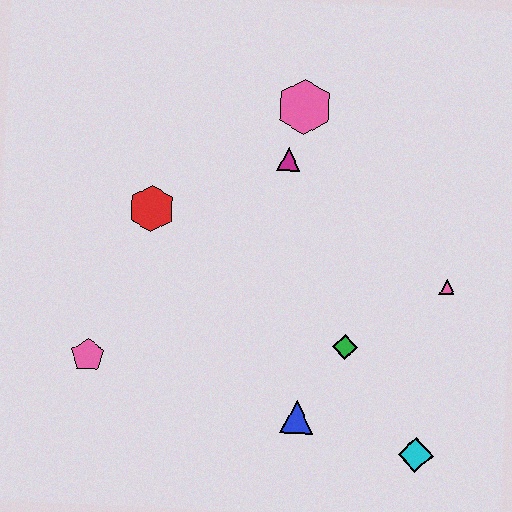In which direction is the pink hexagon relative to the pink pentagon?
The pink hexagon is above the pink pentagon.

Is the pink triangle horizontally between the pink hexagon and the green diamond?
No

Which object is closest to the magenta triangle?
The pink hexagon is closest to the magenta triangle.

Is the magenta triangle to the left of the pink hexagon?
Yes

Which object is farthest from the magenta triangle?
The cyan diamond is farthest from the magenta triangle.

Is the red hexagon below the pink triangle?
No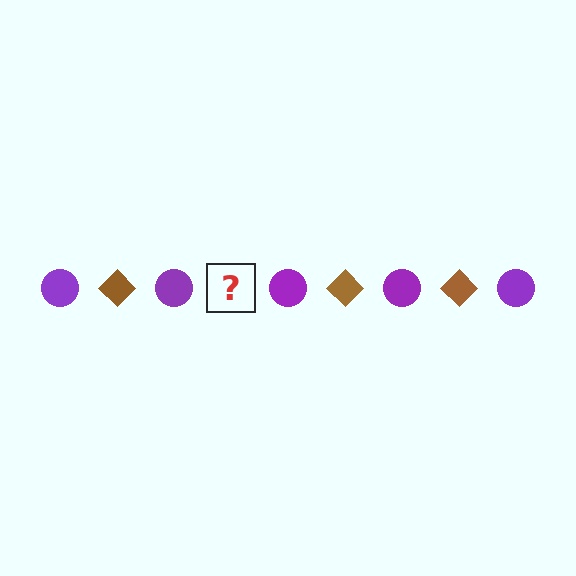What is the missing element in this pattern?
The missing element is a brown diamond.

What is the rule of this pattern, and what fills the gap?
The rule is that the pattern alternates between purple circle and brown diamond. The gap should be filled with a brown diamond.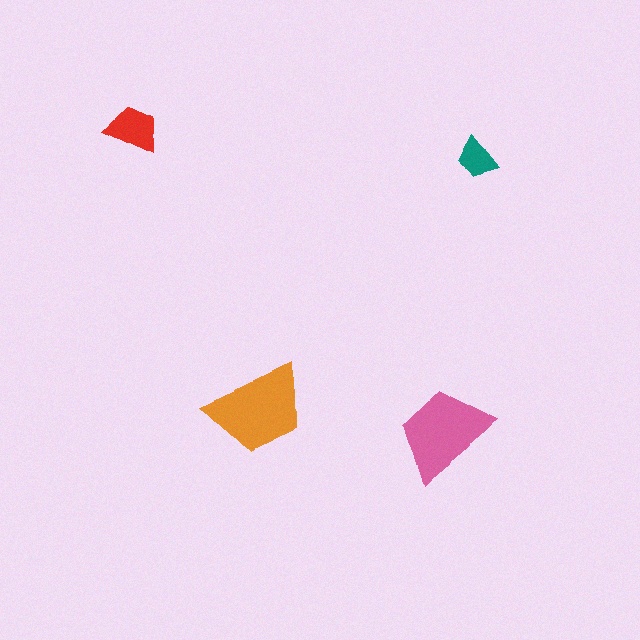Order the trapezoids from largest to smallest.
the orange one, the pink one, the red one, the teal one.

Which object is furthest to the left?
The red trapezoid is leftmost.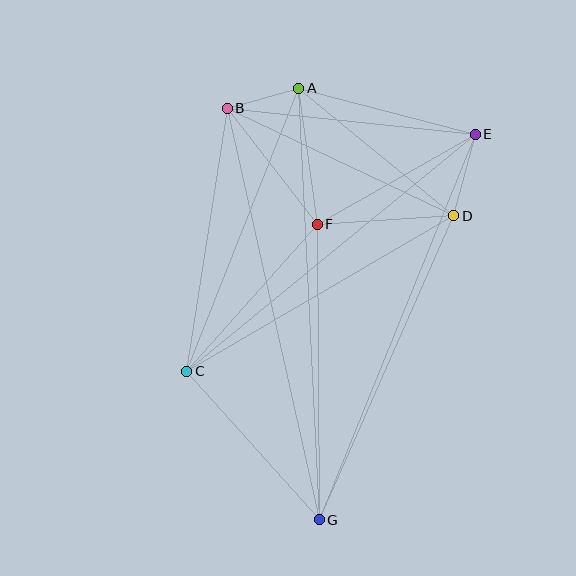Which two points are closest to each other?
Points A and B are closest to each other.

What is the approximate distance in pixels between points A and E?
The distance between A and E is approximately 183 pixels.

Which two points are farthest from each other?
Points A and G are farthest from each other.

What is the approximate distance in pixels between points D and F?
The distance between D and F is approximately 137 pixels.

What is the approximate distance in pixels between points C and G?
The distance between C and G is approximately 199 pixels.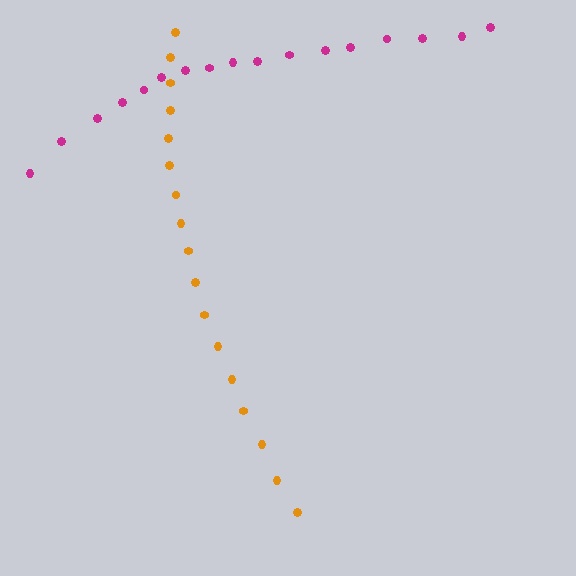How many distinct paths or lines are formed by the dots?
There are 2 distinct paths.